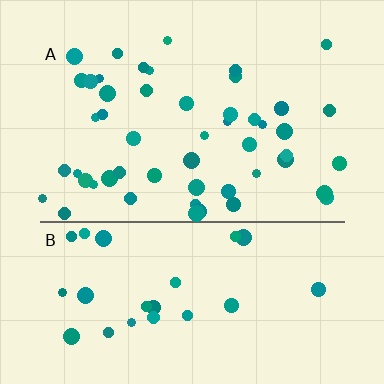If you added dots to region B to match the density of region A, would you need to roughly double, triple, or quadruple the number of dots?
Approximately double.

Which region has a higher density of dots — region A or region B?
A (the top).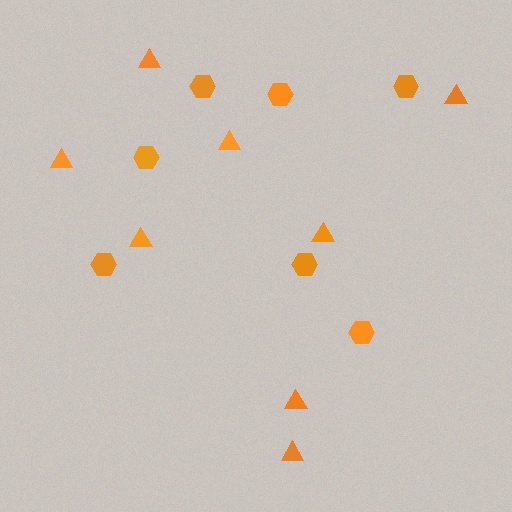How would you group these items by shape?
There are 2 groups: one group of triangles (8) and one group of hexagons (7).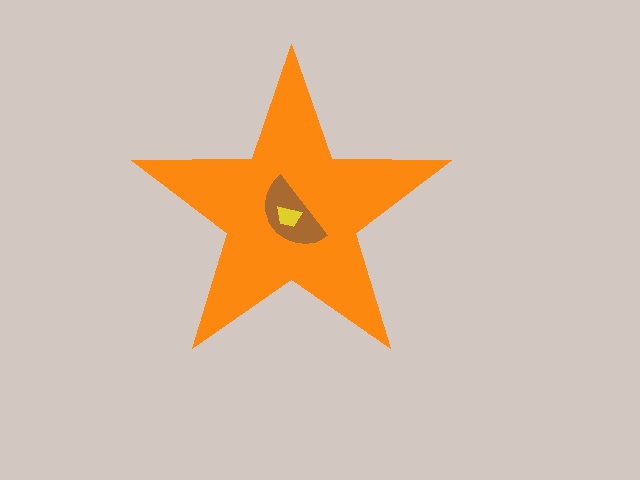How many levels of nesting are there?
3.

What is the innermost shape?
The yellow trapezoid.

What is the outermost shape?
The orange star.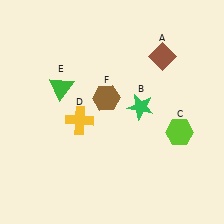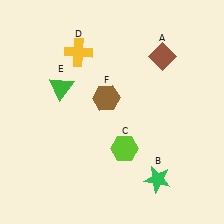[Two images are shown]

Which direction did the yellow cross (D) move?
The yellow cross (D) moved up.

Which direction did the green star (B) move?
The green star (B) moved down.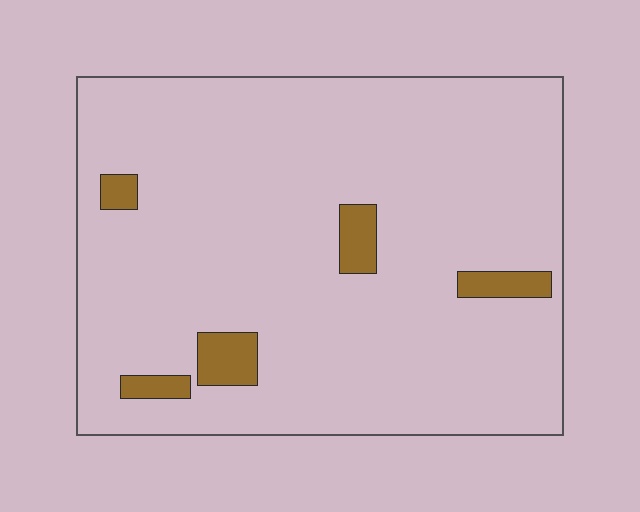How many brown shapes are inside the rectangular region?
5.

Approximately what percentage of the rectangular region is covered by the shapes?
Approximately 5%.